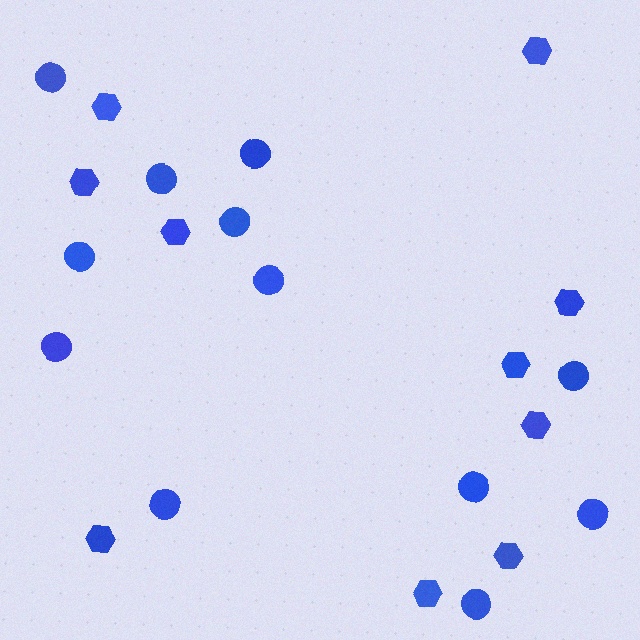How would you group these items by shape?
There are 2 groups: one group of hexagons (10) and one group of circles (12).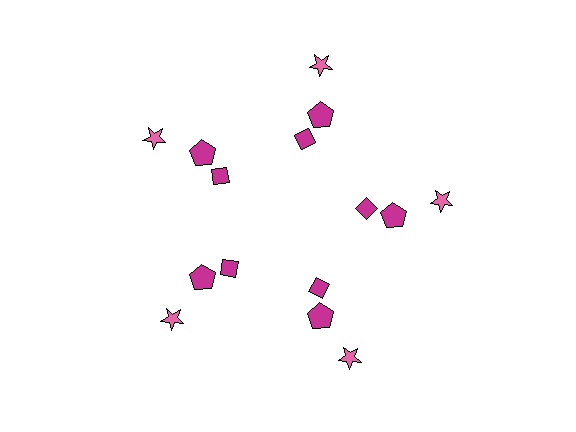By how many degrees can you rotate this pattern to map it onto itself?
The pattern maps onto itself every 72 degrees of rotation.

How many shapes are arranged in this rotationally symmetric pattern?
There are 15 shapes, arranged in 5 groups of 3.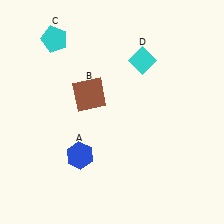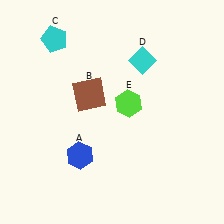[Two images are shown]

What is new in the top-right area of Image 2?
A lime hexagon (E) was added in the top-right area of Image 2.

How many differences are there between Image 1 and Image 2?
There is 1 difference between the two images.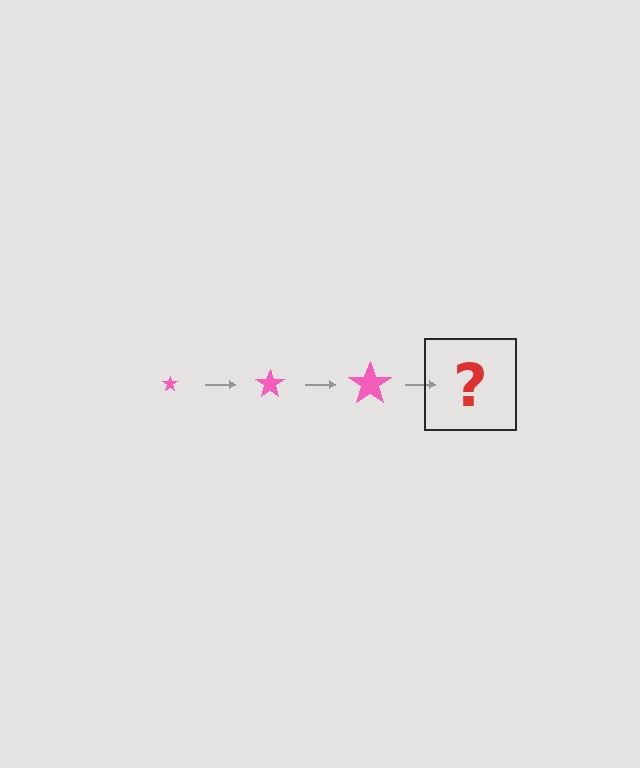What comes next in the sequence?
The next element should be a pink star, larger than the previous one.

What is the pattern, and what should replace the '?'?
The pattern is that the star gets progressively larger each step. The '?' should be a pink star, larger than the previous one.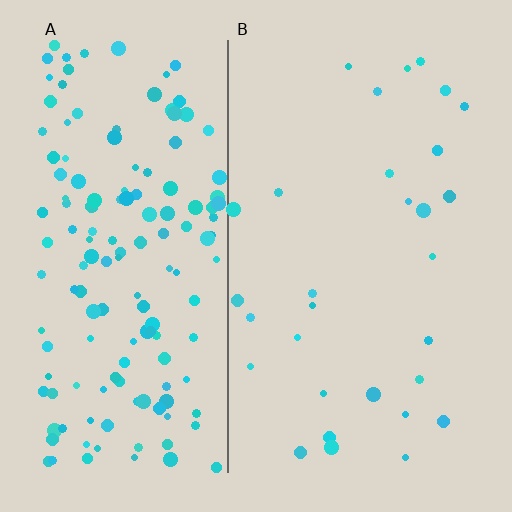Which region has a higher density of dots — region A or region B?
A (the left).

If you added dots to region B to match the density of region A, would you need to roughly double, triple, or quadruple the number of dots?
Approximately quadruple.